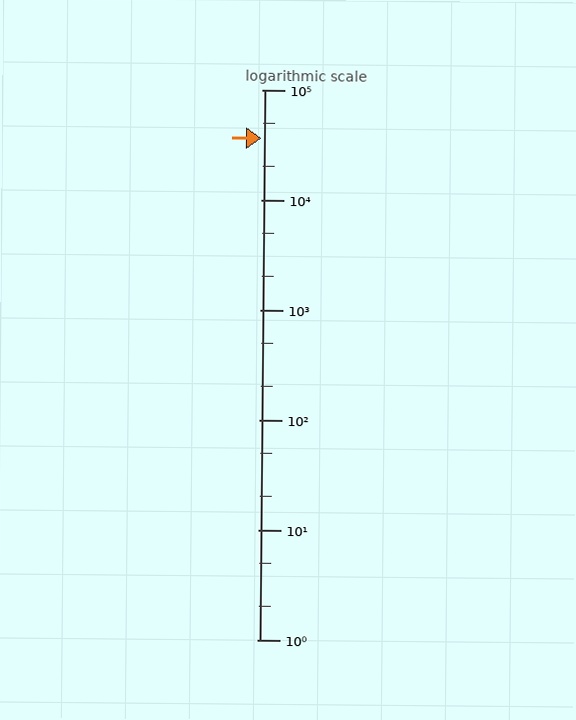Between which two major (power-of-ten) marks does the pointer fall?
The pointer is between 10000 and 100000.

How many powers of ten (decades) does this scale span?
The scale spans 5 decades, from 1 to 100000.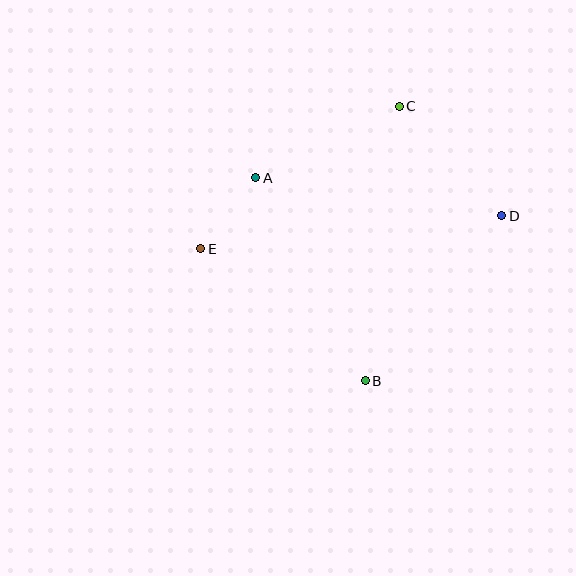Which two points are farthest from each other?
Points D and E are farthest from each other.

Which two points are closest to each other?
Points A and E are closest to each other.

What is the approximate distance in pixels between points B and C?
The distance between B and C is approximately 276 pixels.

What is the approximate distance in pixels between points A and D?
The distance between A and D is approximately 249 pixels.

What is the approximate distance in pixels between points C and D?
The distance between C and D is approximately 150 pixels.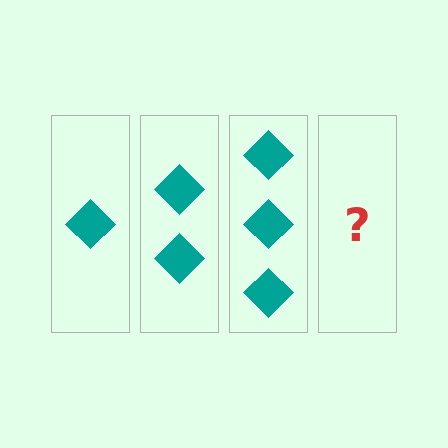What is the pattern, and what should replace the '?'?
The pattern is that each step adds one more diamond. The '?' should be 4 diamonds.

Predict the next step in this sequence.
The next step is 4 diamonds.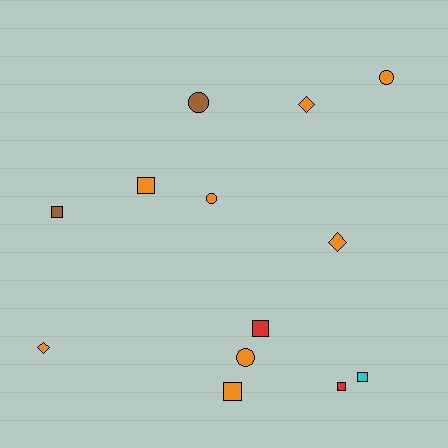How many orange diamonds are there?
There are 3 orange diamonds.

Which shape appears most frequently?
Square, with 6 objects.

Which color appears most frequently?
Orange, with 8 objects.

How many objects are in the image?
There are 13 objects.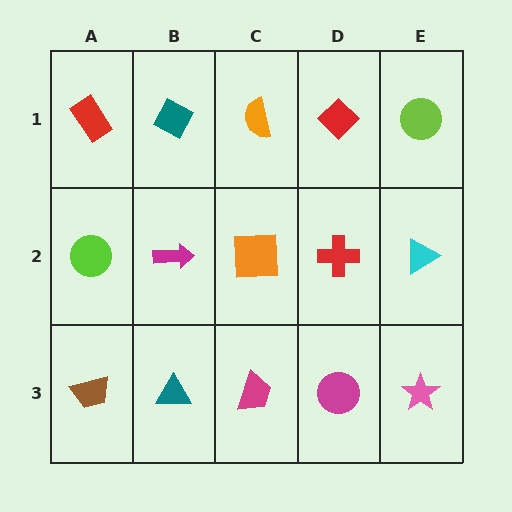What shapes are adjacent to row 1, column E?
A cyan triangle (row 2, column E), a red diamond (row 1, column D).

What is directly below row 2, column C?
A magenta trapezoid.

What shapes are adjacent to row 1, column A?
A lime circle (row 2, column A), a teal diamond (row 1, column B).